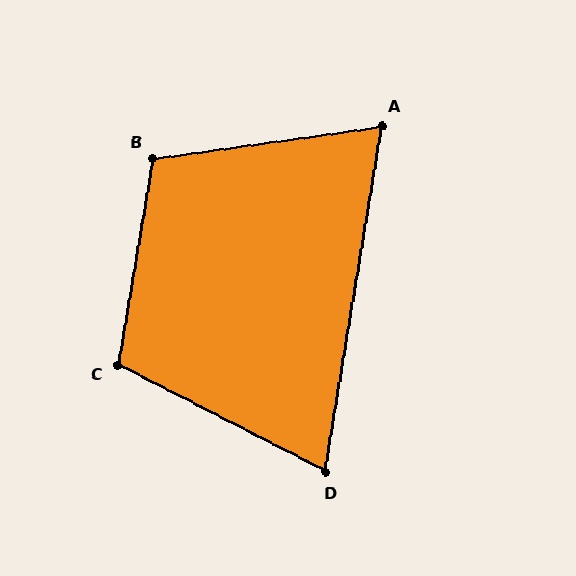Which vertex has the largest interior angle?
B, at approximately 108 degrees.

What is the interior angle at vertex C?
Approximately 107 degrees (obtuse).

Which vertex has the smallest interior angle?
D, at approximately 72 degrees.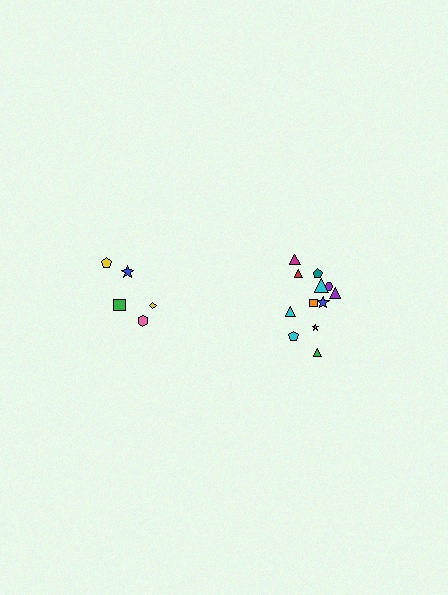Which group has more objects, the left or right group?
The right group.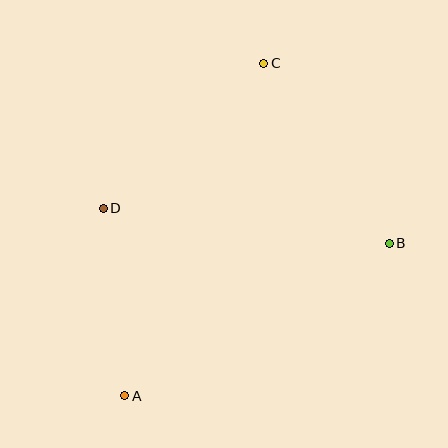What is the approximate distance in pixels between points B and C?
The distance between B and C is approximately 220 pixels.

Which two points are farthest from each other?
Points A and C are farthest from each other.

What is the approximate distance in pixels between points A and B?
The distance between A and B is approximately 305 pixels.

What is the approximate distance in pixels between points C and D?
The distance between C and D is approximately 216 pixels.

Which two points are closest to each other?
Points A and D are closest to each other.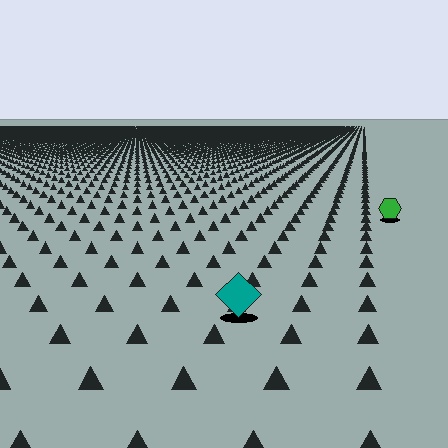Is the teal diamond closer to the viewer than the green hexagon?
Yes. The teal diamond is closer — you can tell from the texture gradient: the ground texture is coarser near it.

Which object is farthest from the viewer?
The green hexagon is farthest from the viewer. It appears smaller and the ground texture around it is denser.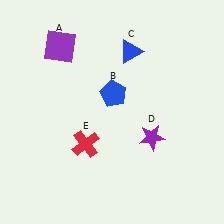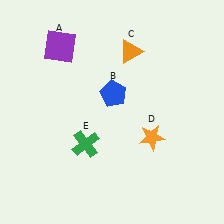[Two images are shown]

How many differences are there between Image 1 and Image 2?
There are 3 differences between the two images.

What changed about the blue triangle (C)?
In Image 1, C is blue. In Image 2, it changed to orange.